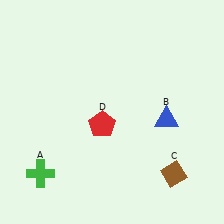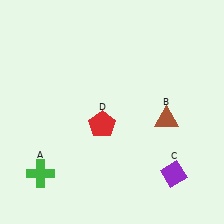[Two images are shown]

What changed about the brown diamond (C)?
In Image 1, C is brown. In Image 2, it changed to purple.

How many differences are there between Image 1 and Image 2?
There are 2 differences between the two images.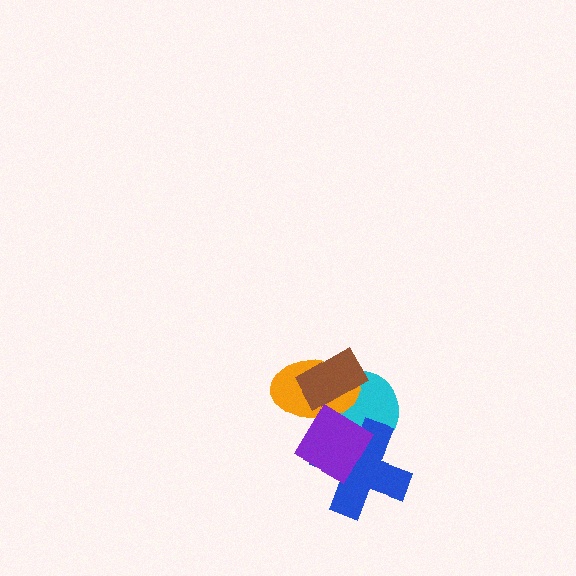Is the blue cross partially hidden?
Yes, it is partially covered by another shape.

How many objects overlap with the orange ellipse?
3 objects overlap with the orange ellipse.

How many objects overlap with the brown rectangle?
2 objects overlap with the brown rectangle.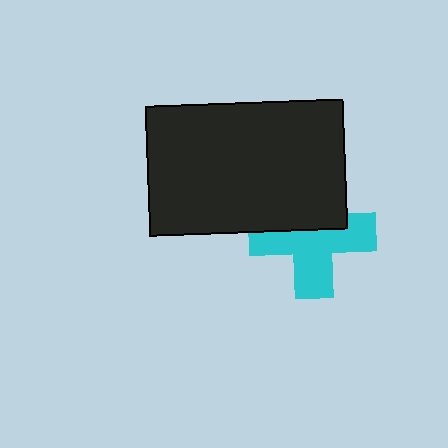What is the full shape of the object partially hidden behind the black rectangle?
The partially hidden object is a cyan cross.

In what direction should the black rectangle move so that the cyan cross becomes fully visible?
The black rectangle should move up. That is the shortest direction to clear the overlap and leave the cyan cross fully visible.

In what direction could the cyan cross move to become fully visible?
The cyan cross could move down. That would shift it out from behind the black rectangle entirely.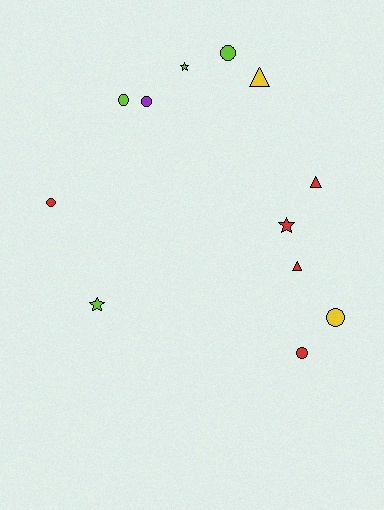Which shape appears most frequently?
Circle, with 6 objects.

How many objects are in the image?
There are 12 objects.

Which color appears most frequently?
Red, with 5 objects.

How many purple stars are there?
There are no purple stars.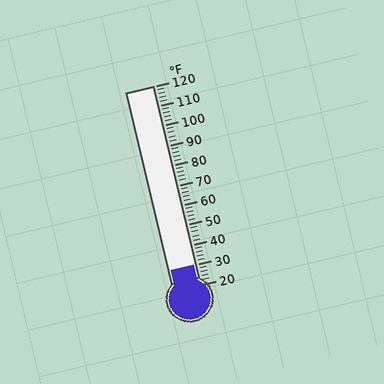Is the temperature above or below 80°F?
The temperature is below 80°F.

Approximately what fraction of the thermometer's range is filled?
The thermometer is filled to approximately 10% of its range.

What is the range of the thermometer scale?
The thermometer scale ranges from 20°F to 120°F.